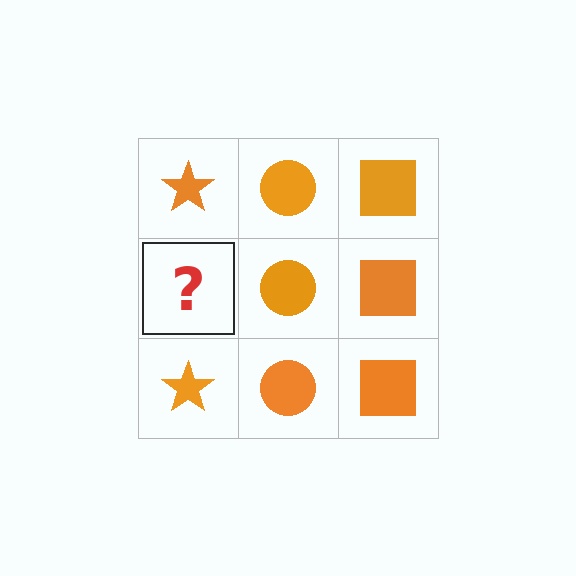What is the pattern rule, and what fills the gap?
The rule is that each column has a consistent shape. The gap should be filled with an orange star.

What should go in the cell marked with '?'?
The missing cell should contain an orange star.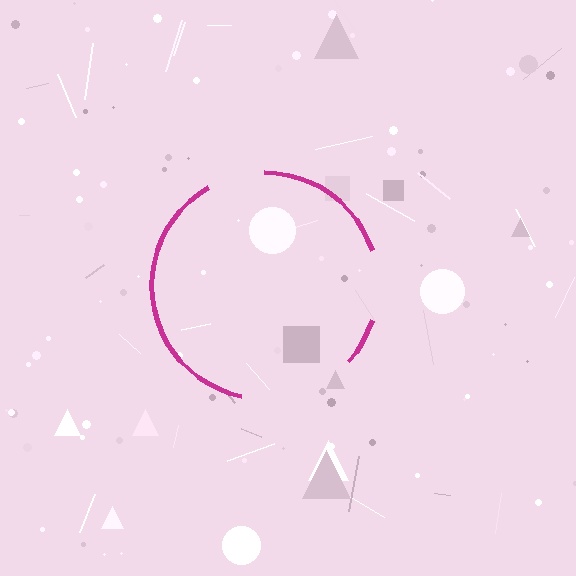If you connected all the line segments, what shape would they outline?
They would outline a circle.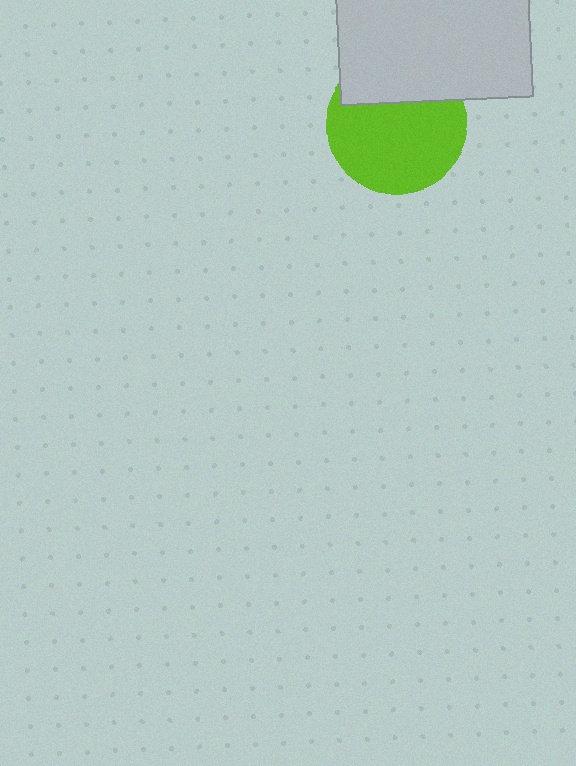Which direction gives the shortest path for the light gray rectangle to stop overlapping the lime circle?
Moving up gives the shortest separation.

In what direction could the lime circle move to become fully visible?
The lime circle could move down. That would shift it out from behind the light gray rectangle entirely.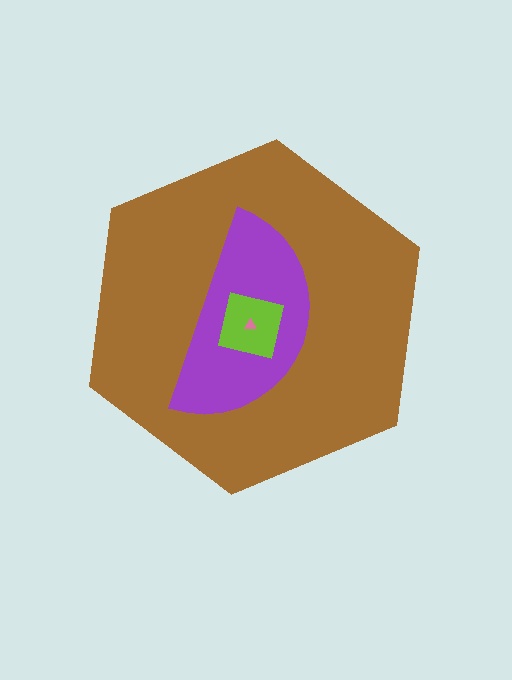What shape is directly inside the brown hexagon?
The purple semicircle.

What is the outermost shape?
The brown hexagon.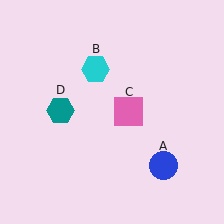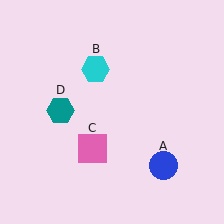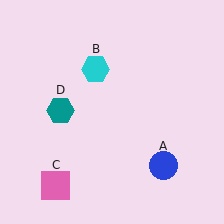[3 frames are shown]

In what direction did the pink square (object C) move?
The pink square (object C) moved down and to the left.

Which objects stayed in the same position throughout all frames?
Blue circle (object A) and cyan hexagon (object B) and teal hexagon (object D) remained stationary.